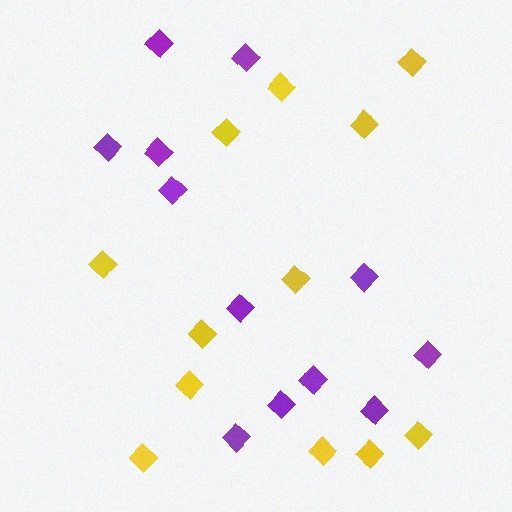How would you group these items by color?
There are 2 groups: one group of purple diamonds (12) and one group of yellow diamonds (12).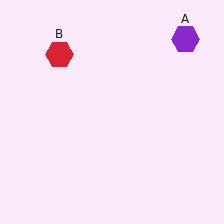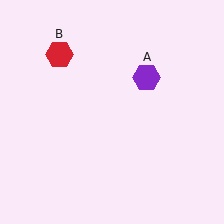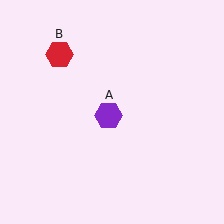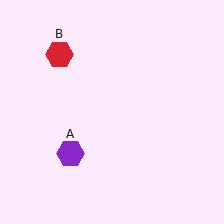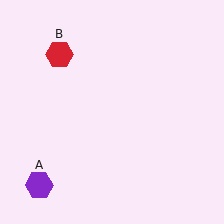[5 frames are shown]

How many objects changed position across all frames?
1 object changed position: purple hexagon (object A).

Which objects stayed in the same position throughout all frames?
Red hexagon (object B) remained stationary.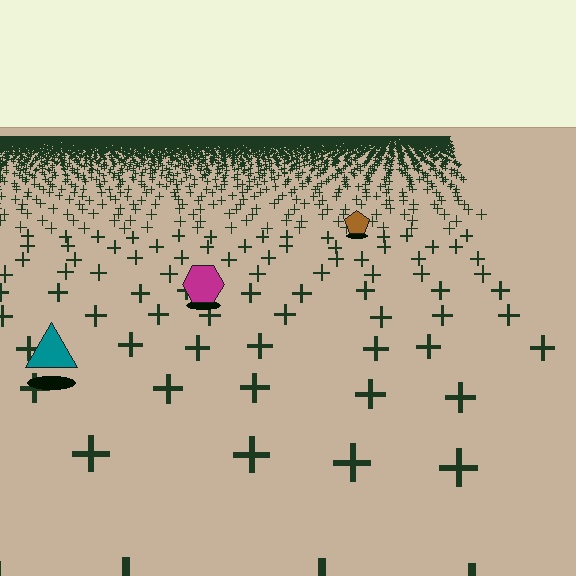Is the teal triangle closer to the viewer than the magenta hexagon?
Yes. The teal triangle is closer — you can tell from the texture gradient: the ground texture is coarser near it.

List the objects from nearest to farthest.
From nearest to farthest: the teal triangle, the magenta hexagon, the brown pentagon.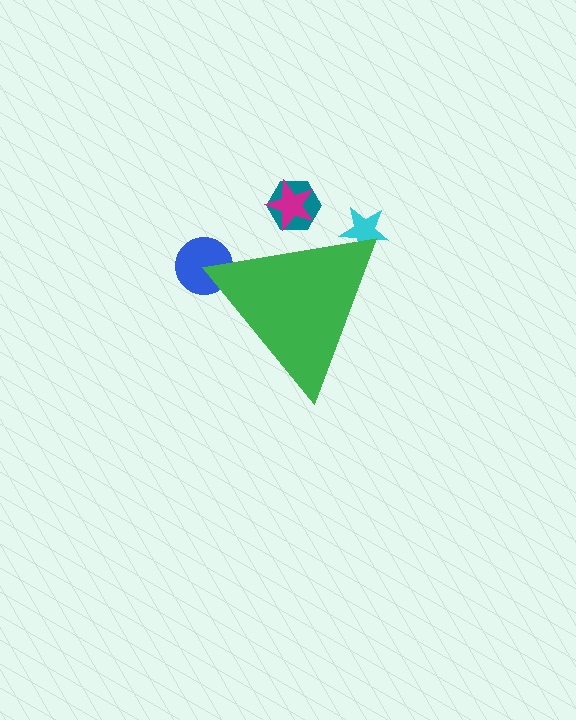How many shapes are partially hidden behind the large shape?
4 shapes are partially hidden.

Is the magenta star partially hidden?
Yes, the magenta star is partially hidden behind the green triangle.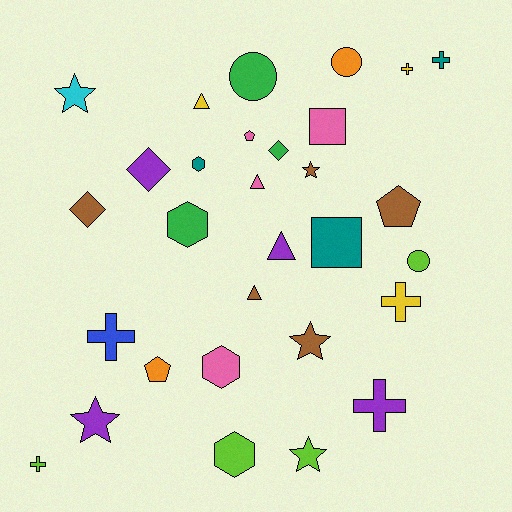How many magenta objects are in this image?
There are no magenta objects.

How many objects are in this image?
There are 30 objects.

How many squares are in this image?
There are 2 squares.